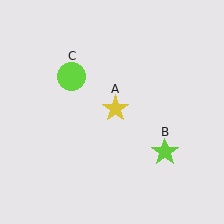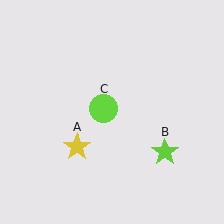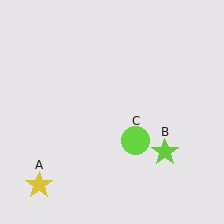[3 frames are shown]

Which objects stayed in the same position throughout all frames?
Lime star (object B) remained stationary.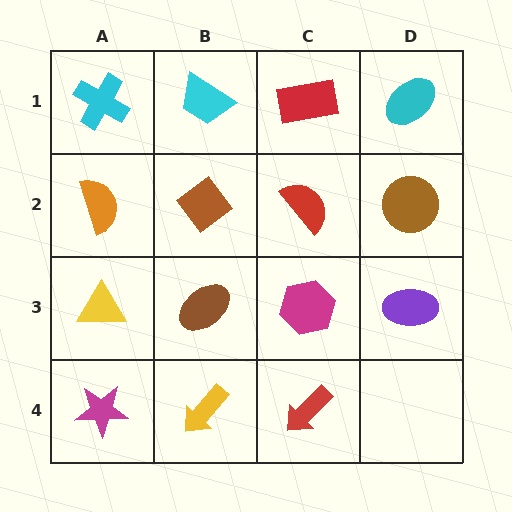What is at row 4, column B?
A yellow arrow.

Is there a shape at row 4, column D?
No, that cell is empty.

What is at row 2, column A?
An orange semicircle.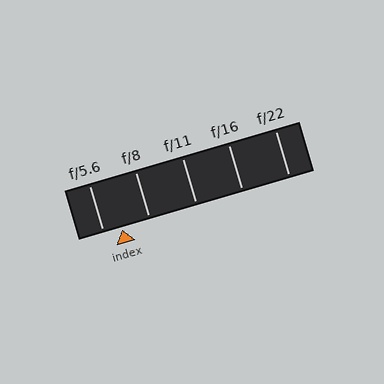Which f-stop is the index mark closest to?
The index mark is closest to f/5.6.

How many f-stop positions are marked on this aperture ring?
There are 5 f-stop positions marked.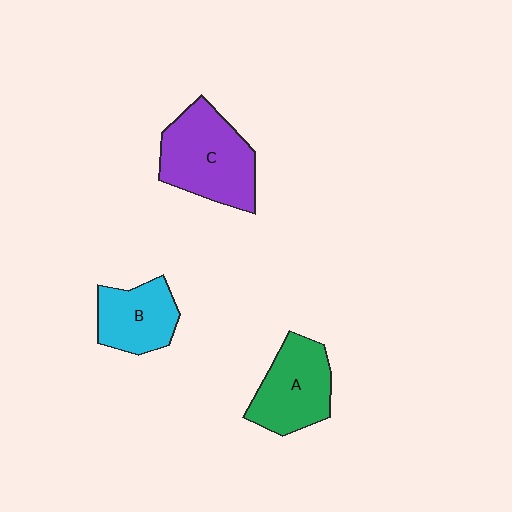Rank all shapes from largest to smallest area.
From largest to smallest: C (purple), A (green), B (cyan).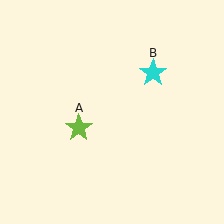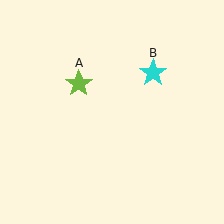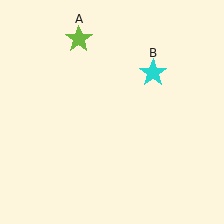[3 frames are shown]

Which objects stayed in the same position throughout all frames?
Cyan star (object B) remained stationary.